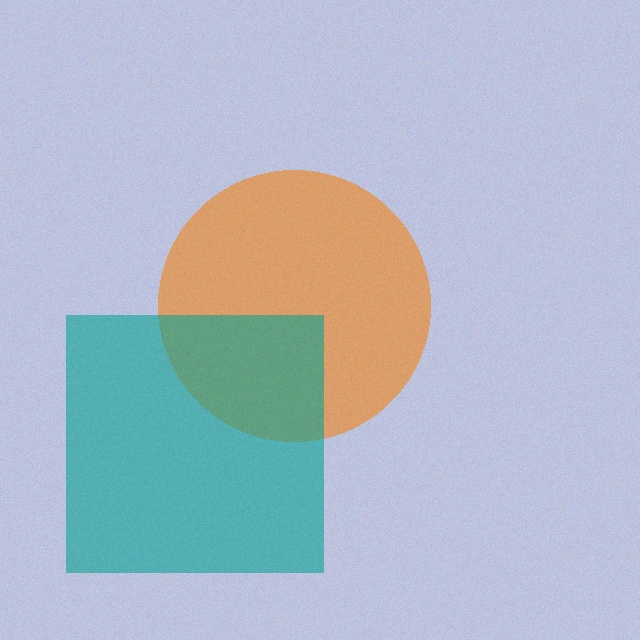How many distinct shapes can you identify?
There are 2 distinct shapes: an orange circle, a teal square.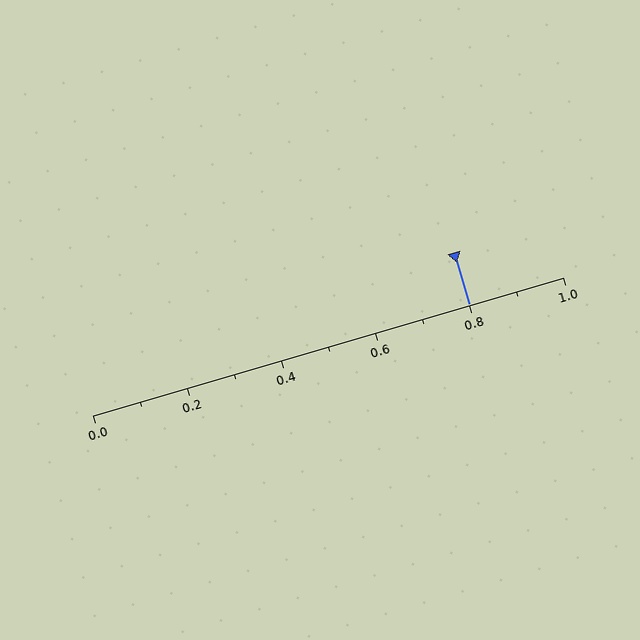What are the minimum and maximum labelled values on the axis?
The axis runs from 0.0 to 1.0.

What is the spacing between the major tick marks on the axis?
The major ticks are spaced 0.2 apart.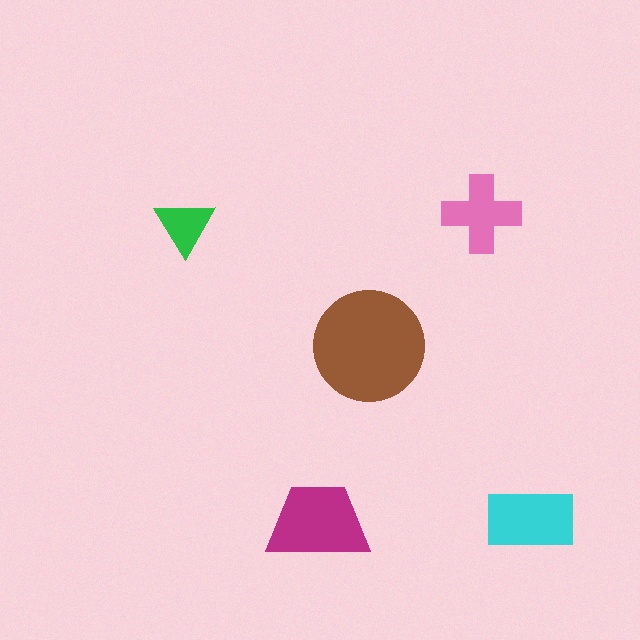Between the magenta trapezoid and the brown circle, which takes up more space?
The brown circle.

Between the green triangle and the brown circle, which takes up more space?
The brown circle.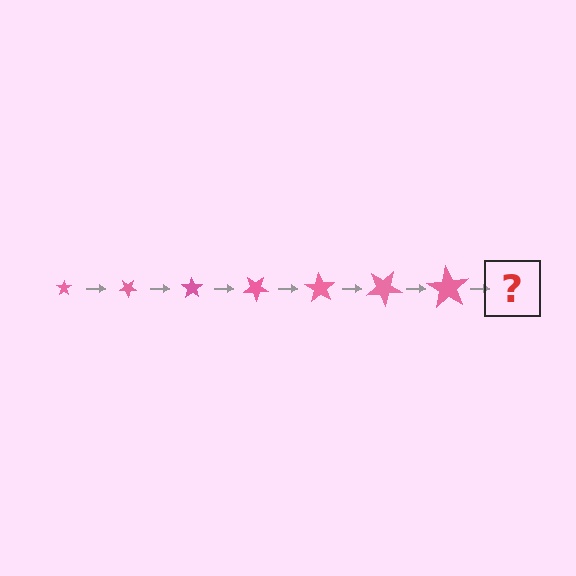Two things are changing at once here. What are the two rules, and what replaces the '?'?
The two rules are that the star grows larger each step and it rotates 35 degrees each step. The '?' should be a star, larger than the previous one and rotated 245 degrees from the start.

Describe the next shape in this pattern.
It should be a star, larger than the previous one and rotated 245 degrees from the start.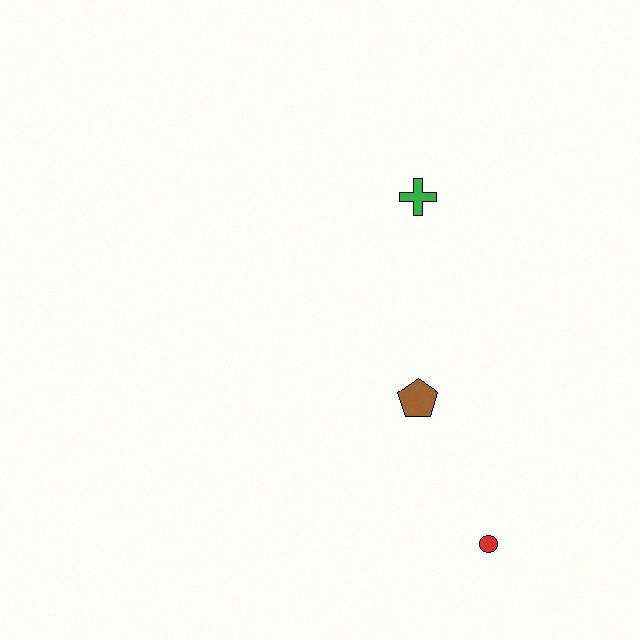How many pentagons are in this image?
There is 1 pentagon.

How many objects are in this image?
There are 3 objects.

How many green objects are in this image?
There is 1 green object.